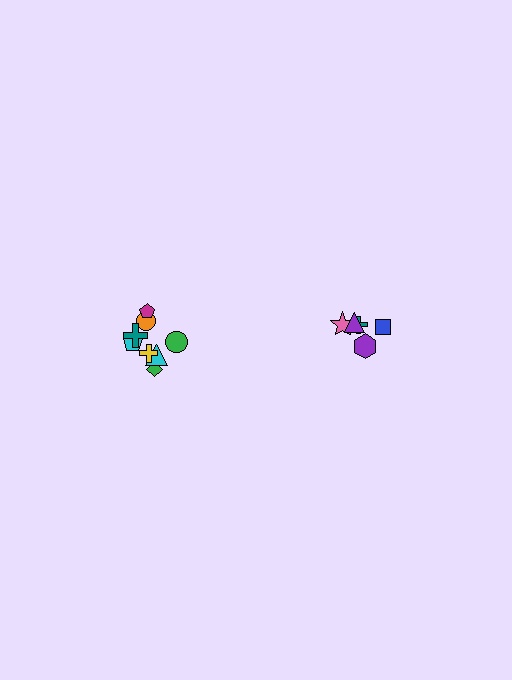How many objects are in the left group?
There are 8 objects.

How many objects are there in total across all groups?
There are 13 objects.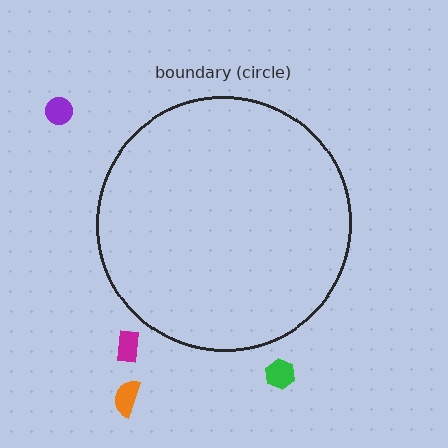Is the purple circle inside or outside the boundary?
Outside.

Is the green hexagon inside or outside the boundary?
Outside.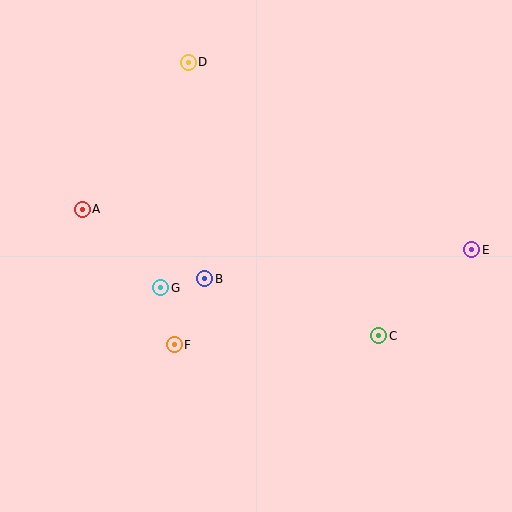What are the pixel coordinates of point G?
Point G is at (161, 288).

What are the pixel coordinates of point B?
Point B is at (205, 279).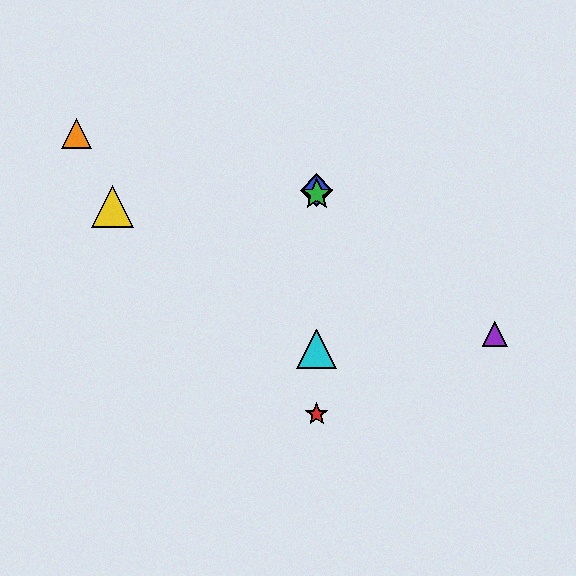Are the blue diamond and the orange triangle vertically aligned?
No, the blue diamond is at x≈316 and the orange triangle is at x≈76.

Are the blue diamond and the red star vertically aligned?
Yes, both are at x≈316.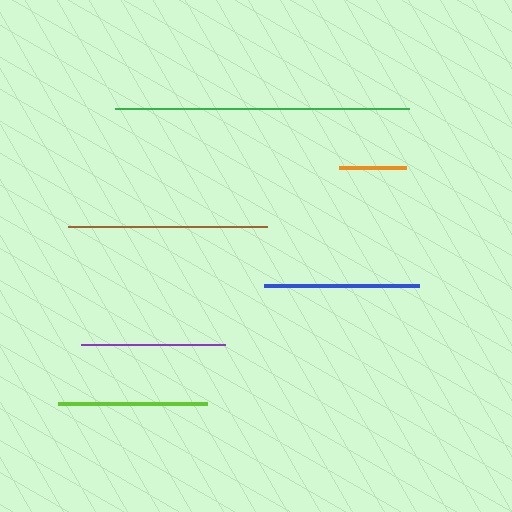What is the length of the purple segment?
The purple segment is approximately 143 pixels long.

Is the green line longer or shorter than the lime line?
The green line is longer than the lime line.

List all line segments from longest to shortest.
From longest to shortest: green, brown, blue, lime, purple, orange.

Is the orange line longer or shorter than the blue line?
The blue line is longer than the orange line.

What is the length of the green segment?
The green segment is approximately 293 pixels long.